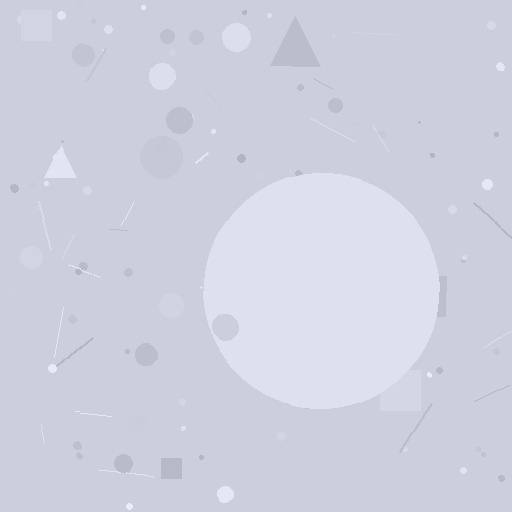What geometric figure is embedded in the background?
A circle is embedded in the background.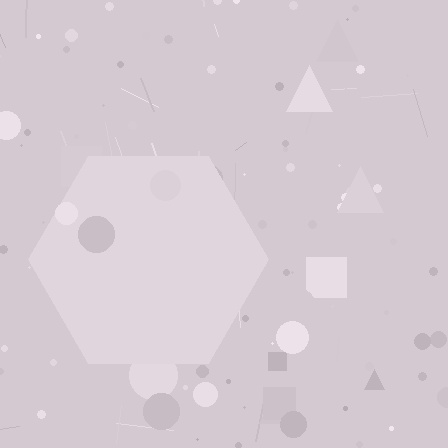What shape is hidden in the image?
A hexagon is hidden in the image.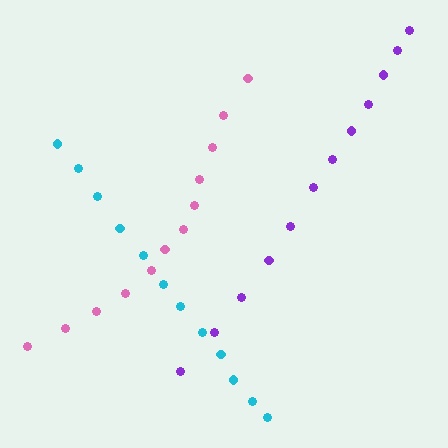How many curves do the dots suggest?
There are 3 distinct paths.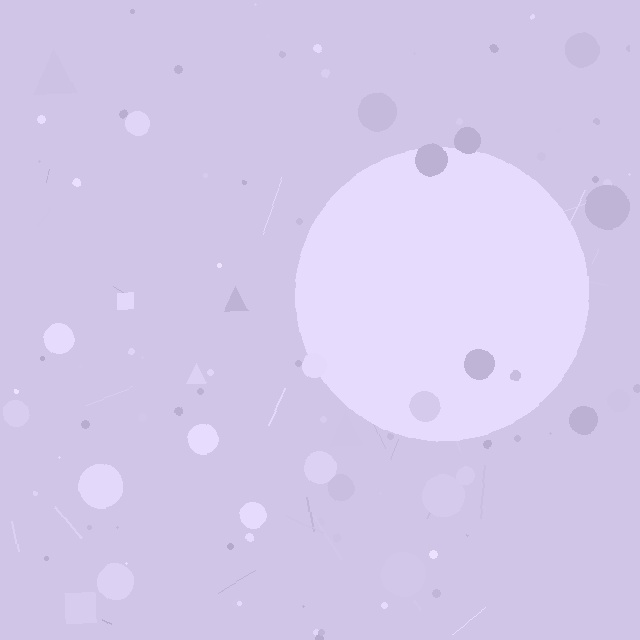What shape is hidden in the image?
A circle is hidden in the image.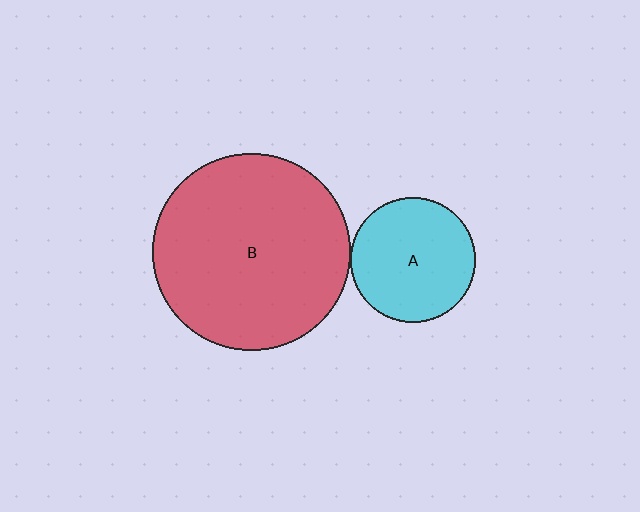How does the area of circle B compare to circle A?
Approximately 2.5 times.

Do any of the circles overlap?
No, none of the circles overlap.